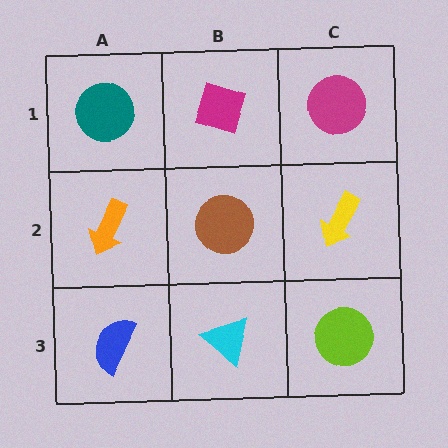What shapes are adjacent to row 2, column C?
A magenta circle (row 1, column C), a lime circle (row 3, column C), a brown circle (row 2, column B).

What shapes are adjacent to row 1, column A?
An orange arrow (row 2, column A), a magenta diamond (row 1, column B).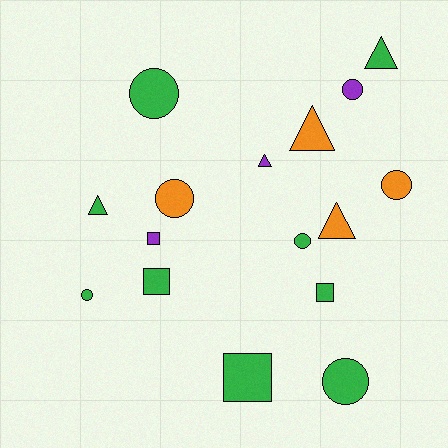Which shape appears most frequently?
Circle, with 7 objects.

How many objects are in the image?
There are 16 objects.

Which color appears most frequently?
Green, with 9 objects.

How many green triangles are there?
There are 2 green triangles.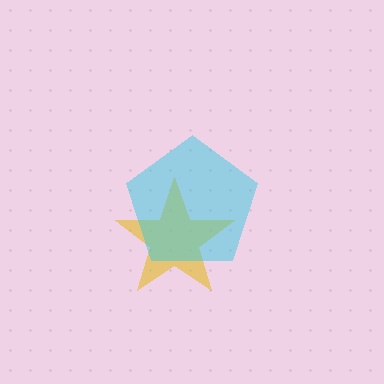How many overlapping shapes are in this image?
There are 2 overlapping shapes in the image.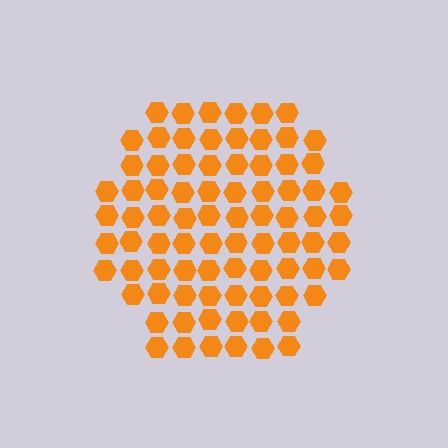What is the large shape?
The large shape is a hexagon.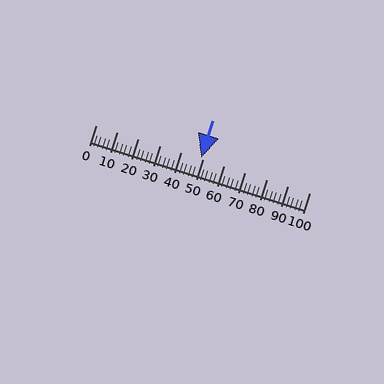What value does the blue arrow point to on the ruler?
The blue arrow points to approximately 49.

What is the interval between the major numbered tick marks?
The major tick marks are spaced 10 units apart.